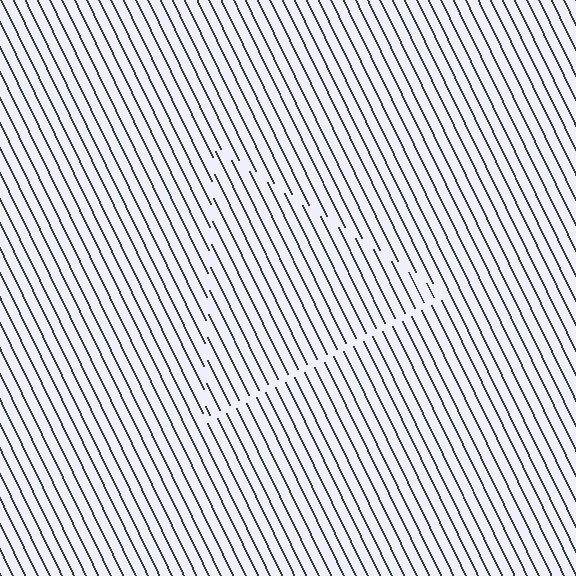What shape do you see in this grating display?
An illusory triangle. The interior of the shape contains the same grating, shifted by half a period — the contour is defined by the phase discontinuity where line-ends from the inner and outer gratings abut.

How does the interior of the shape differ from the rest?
The interior of the shape contains the same grating, shifted by half a period — the contour is defined by the phase discontinuity where line-ends from the inner and outer gratings abut.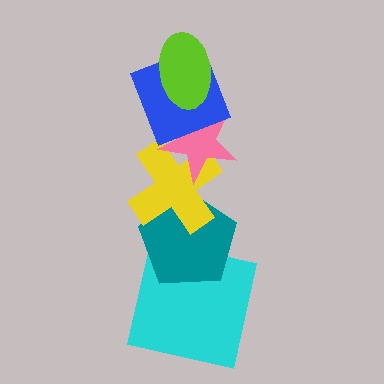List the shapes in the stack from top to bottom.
From top to bottom: the lime ellipse, the blue square, the pink star, the yellow cross, the teal pentagon, the cyan square.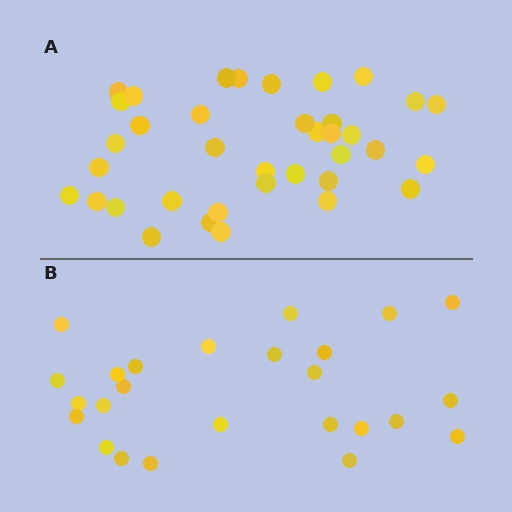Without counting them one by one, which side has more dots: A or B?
Region A (the top region) has more dots.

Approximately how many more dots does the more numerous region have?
Region A has roughly 12 or so more dots than region B.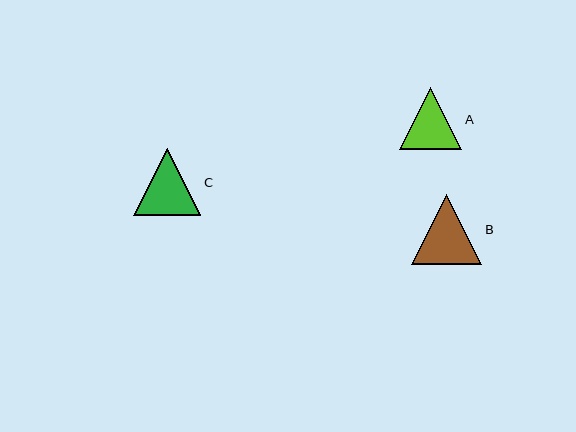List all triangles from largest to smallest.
From largest to smallest: B, C, A.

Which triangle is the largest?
Triangle B is the largest with a size of approximately 70 pixels.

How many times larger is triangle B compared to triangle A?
Triangle B is approximately 1.1 times the size of triangle A.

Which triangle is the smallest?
Triangle A is the smallest with a size of approximately 62 pixels.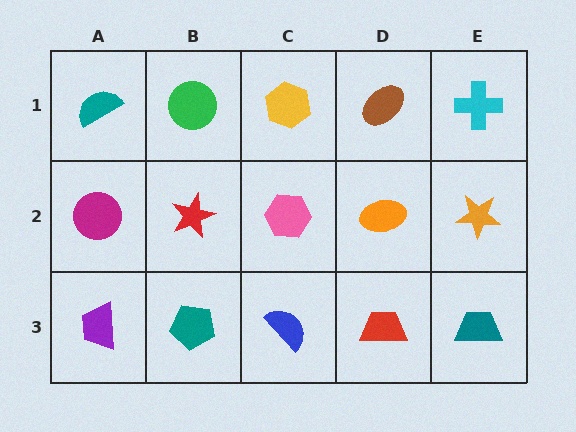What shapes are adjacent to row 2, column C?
A yellow hexagon (row 1, column C), a blue semicircle (row 3, column C), a red star (row 2, column B), an orange ellipse (row 2, column D).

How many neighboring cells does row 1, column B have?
3.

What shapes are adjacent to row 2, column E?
A cyan cross (row 1, column E), a teal trapezoid (row 3, column E), an orange ellipse (row 2, column D).